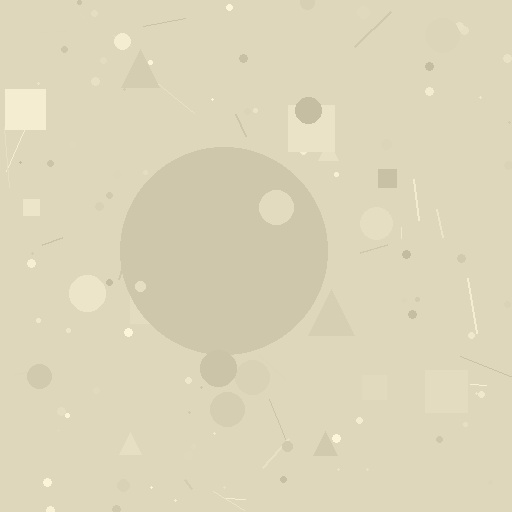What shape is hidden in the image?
A circle is hidden in the image.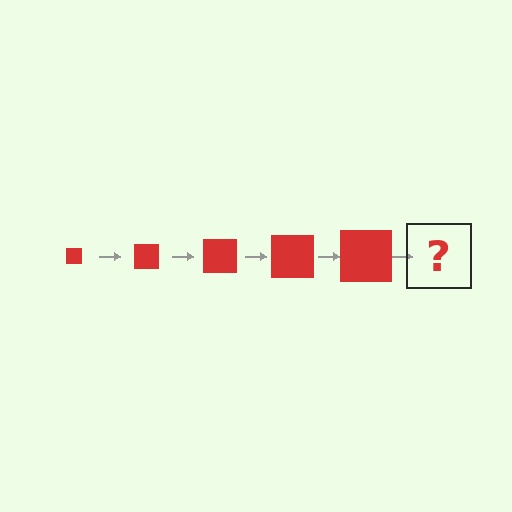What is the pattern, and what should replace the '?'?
The pattern is that the square gets progressively larger each step. The '?' should be a red square, larger than the previous one.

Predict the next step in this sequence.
The next step is a red square, larger than the previous one.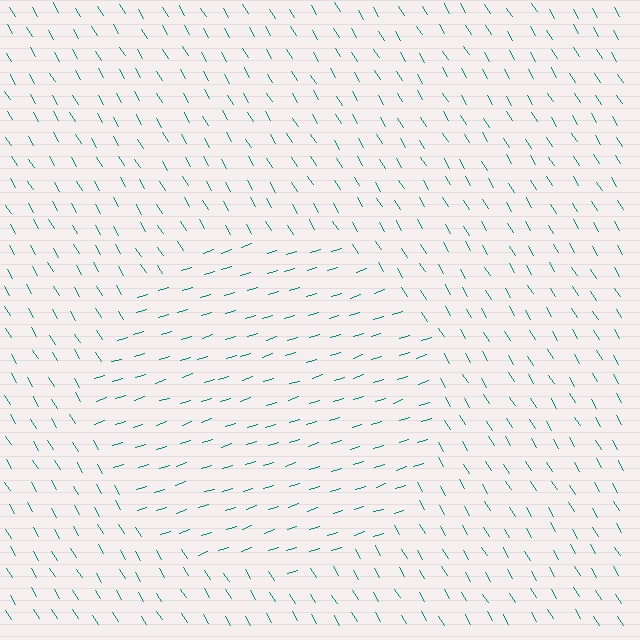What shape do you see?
I see a circle.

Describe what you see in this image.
The image is filled with small teal line segments. A circle region in the image has lines oriented differently from the surrounding lines, creating a visible texture boundary.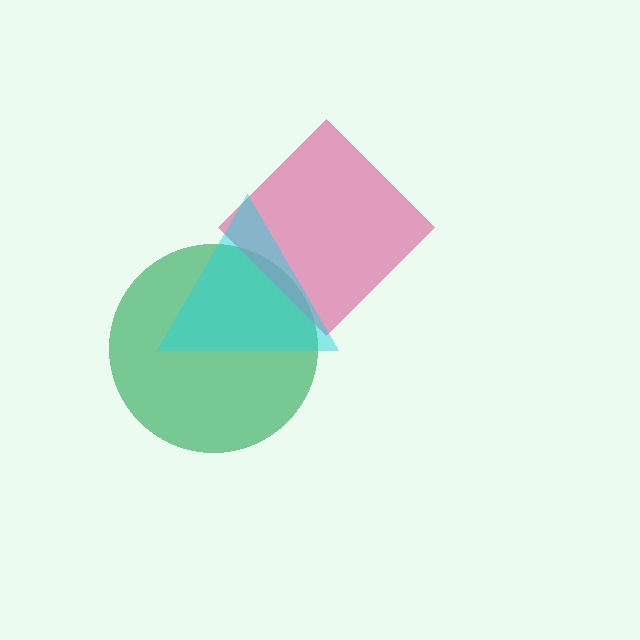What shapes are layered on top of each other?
The layered shapes are: a green circle, a pink diamond, a cyan triangle.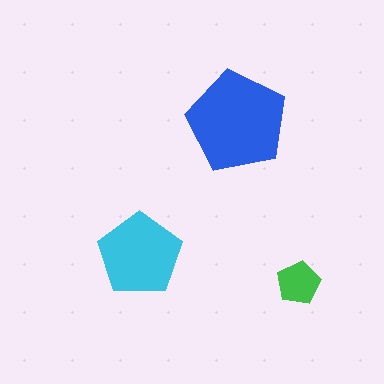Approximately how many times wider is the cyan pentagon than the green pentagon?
About 2 times wider.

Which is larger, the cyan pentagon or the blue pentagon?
The blue one.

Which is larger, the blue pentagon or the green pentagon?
The blue one.